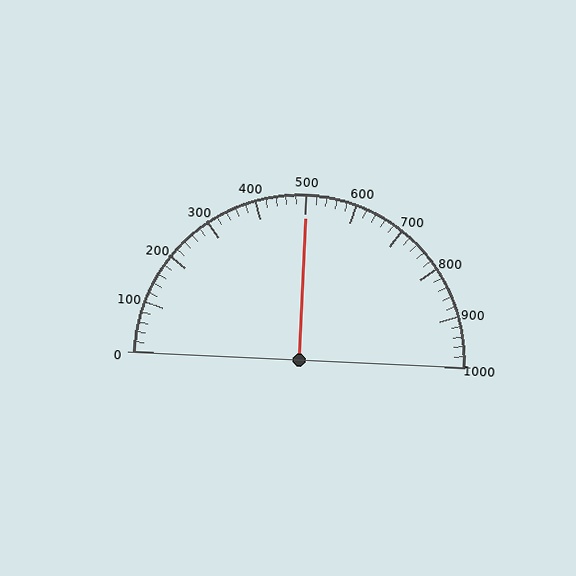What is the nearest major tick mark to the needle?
The nearest major tick mark is 500.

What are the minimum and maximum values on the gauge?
The gauge ranges from 0 to 1000.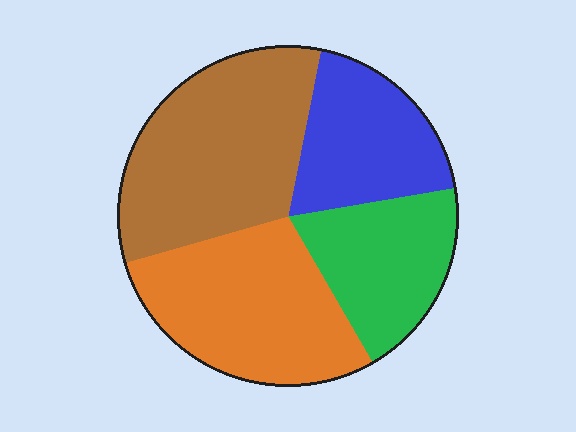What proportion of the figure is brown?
Brown covers about 35% of the figure.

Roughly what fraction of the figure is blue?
Blue takes up about one fifth (1/5) of the figure.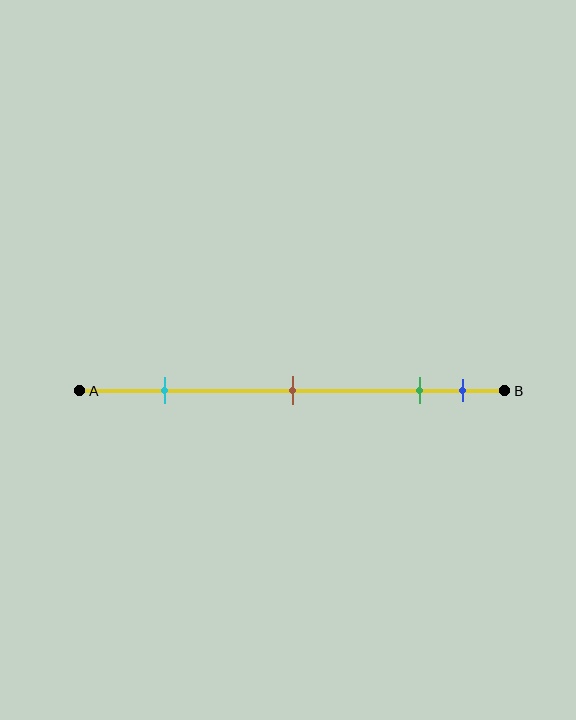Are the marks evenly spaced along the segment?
No, the marks are not evenly spaced.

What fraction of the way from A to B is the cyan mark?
The cyan mark is approximately 20% (0.2) of the way from A to B.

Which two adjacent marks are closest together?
The green and blue marks are the closest adjacent pair.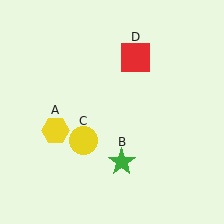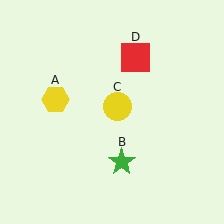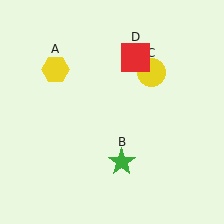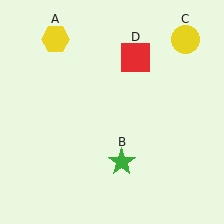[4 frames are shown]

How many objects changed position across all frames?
2 objects changed position: yellow hexagon (object A), yellow circle (object C).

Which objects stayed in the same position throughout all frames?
Green star (object B) and red square (object D) remained stationary.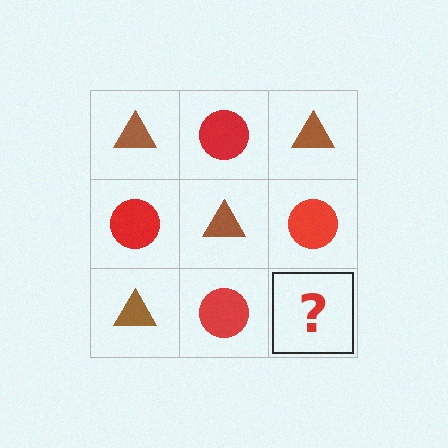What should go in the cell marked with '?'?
The missing cell should contain a brown triangle.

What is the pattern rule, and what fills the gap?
The rule is that it alternates brown triangle and red circle in a checkerboard pattern. The gap should be filled with a brown triangle.